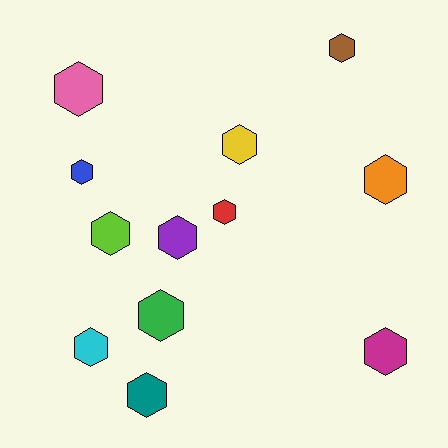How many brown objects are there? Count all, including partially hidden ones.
There is 1 brown object.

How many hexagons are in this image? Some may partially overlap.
There are 12 hexagons.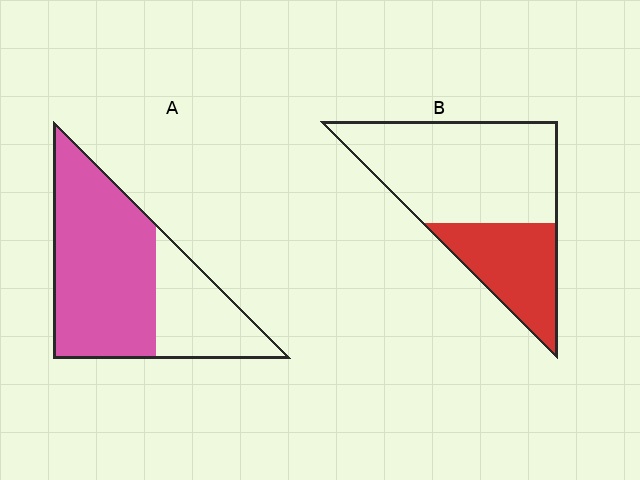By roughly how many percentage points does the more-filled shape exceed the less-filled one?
By roughly 35 percentage points (A over B).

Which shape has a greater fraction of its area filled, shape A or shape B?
Shape A.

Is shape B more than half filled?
No.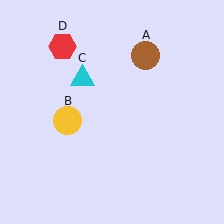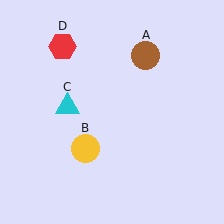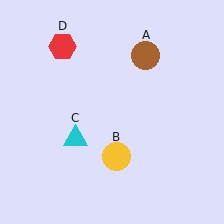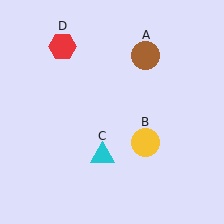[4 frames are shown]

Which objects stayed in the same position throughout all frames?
Brown circle (object A) and red hexagon (object D) remained stationary.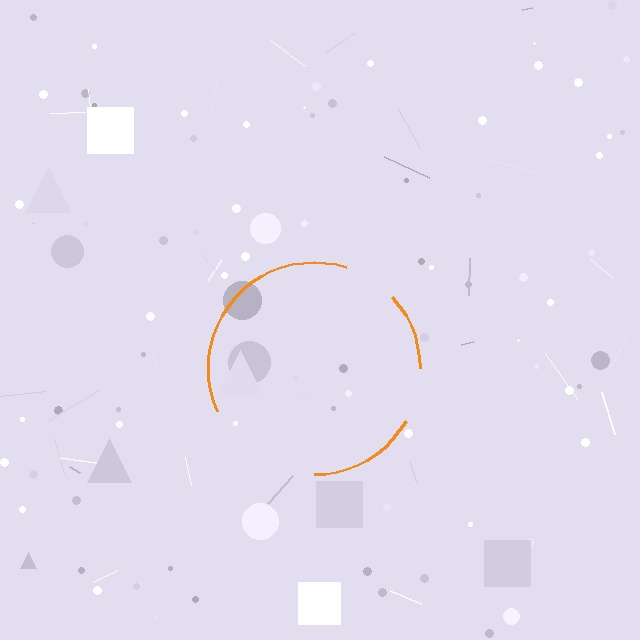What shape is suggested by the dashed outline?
The dashed outline suggests a circle.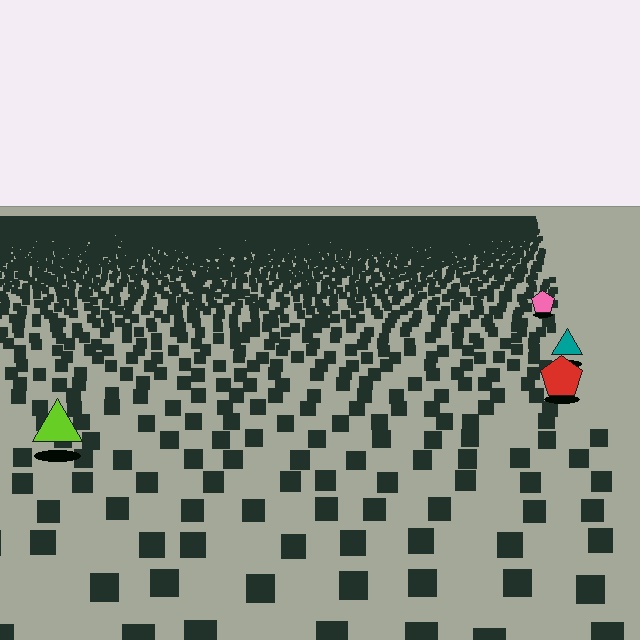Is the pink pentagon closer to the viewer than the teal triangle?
No. The teal triangle is closer — you can tell from the texture gradient: the ground texture is coarser near it.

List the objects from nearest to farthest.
From nearest to farthest: the lime triangle, the red pentagon, the teal triangle, the pink pentagon.